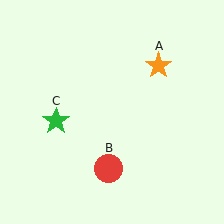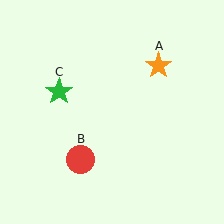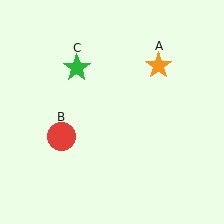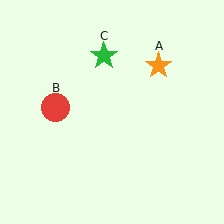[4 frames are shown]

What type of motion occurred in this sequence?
The red circle (object B), green star (object C) rotated clockwise around the center of the scene.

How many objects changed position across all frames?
2 objects changed position: red circle (object B), green star (object C).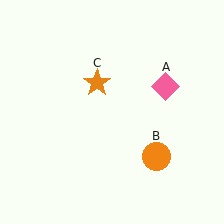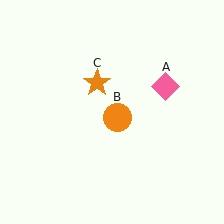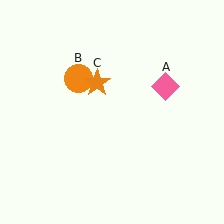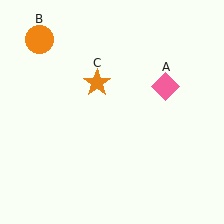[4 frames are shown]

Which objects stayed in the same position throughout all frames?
Pink diamond (object A) and orange star (object C) remained stationary.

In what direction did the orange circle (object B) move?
The orange circle (object B) moved up and to the left.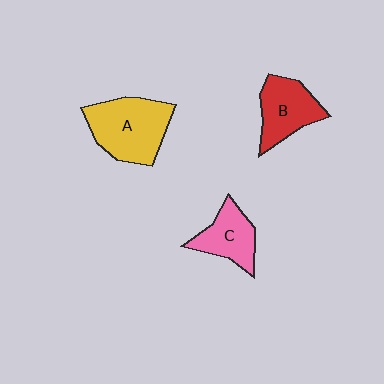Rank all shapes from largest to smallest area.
From largest to smallest: A (yellow), B (red), C (pink).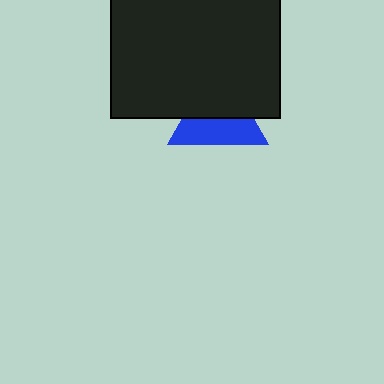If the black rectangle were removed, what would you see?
You would see the complete blue triangle.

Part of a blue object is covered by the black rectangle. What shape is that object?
It is a triangle.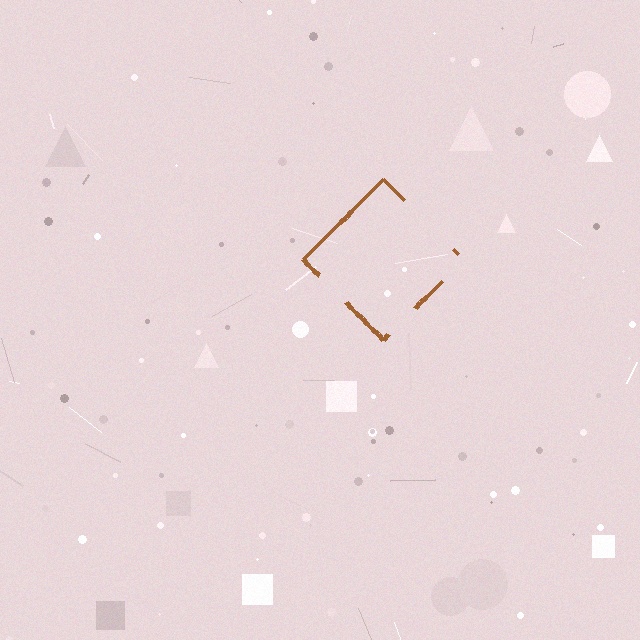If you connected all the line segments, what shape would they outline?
They would outline a diamond.